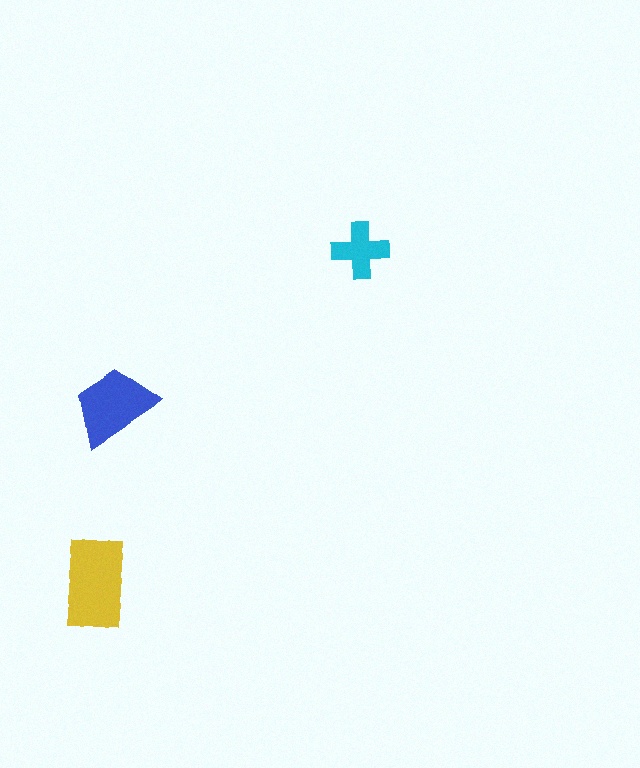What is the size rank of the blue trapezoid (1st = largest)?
2nd.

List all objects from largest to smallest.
The yellow rectangle, the blue trapezoid, the cyan cross.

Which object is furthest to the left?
The yellow rectangle is leftmost.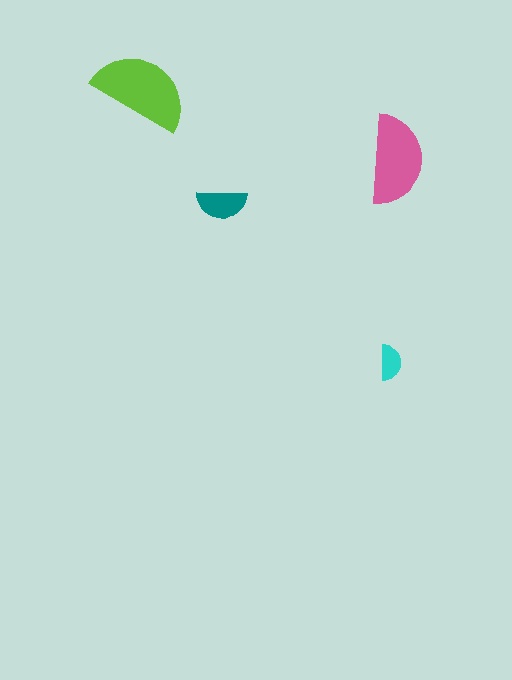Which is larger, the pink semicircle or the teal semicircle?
The pink one.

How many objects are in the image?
There are 4 objects in the image.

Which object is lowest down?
The cyan semicircle is bottommost.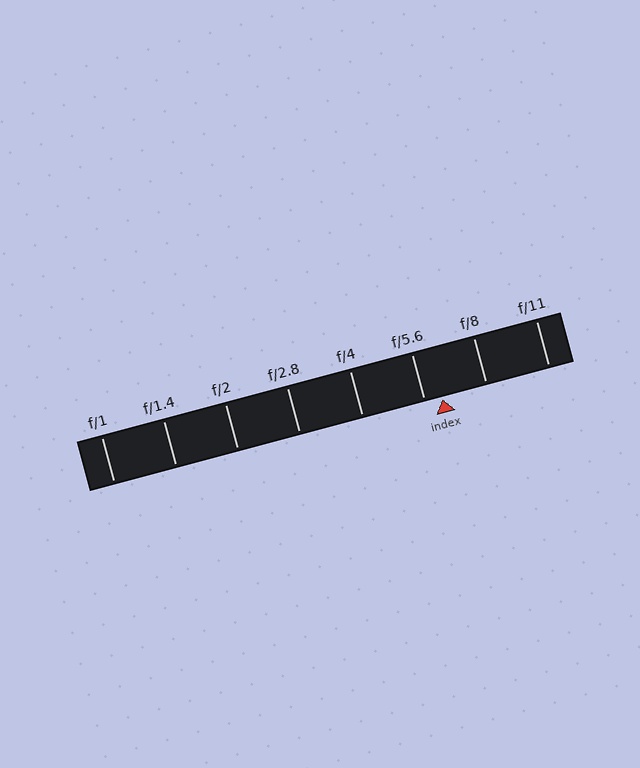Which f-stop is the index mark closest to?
The index mark is closest to f/5.6.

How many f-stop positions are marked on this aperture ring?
There are 8 f-stop positions marked.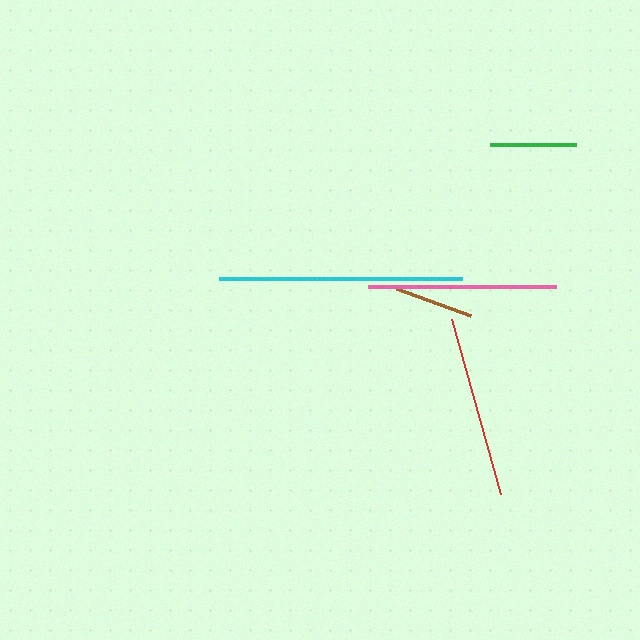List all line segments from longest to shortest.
From longest to shortest: cyan, pink, red, green, brown.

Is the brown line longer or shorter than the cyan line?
The cyan line is longer than the brown line.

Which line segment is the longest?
The cyan line is the longest at approximately 243 pixels.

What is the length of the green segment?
The green segment is approximately 86 pixels long.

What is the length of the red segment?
The red segment is approximately 182 pixels long.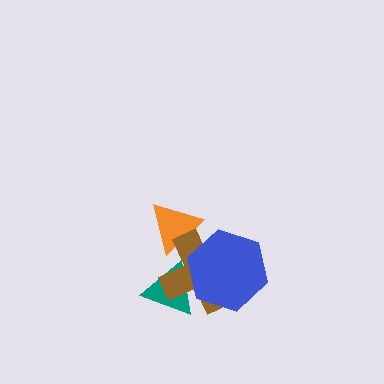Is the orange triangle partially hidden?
Yes, it is partially covered by another shape.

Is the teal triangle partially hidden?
Yes, it is partially covered by another shape.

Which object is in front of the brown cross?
The blue hexagon is in front of the brown cross.